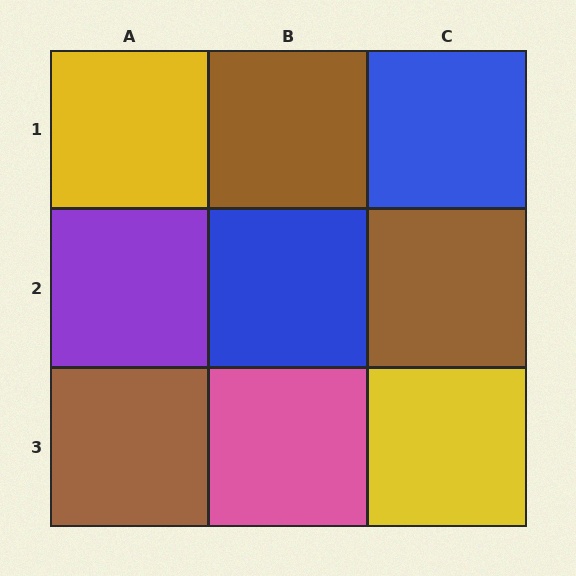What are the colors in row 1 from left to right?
Yellow, brown, blue.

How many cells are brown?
3 cells are brown.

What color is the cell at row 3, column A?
Brown.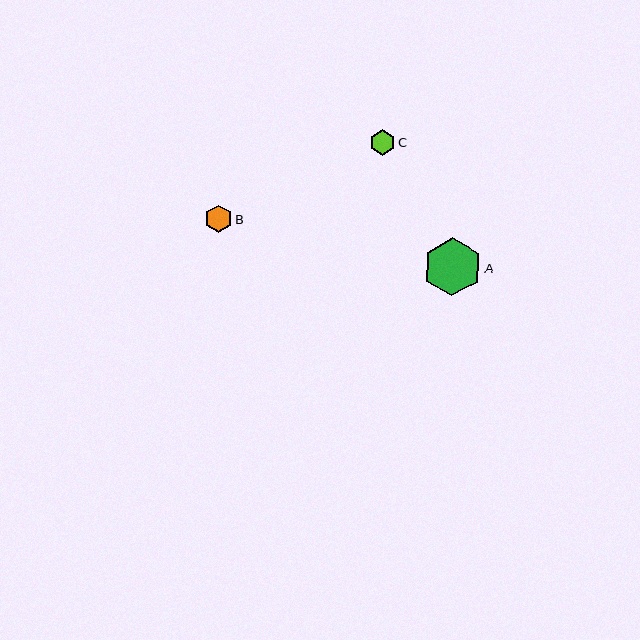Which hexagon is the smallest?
Hexagon C is the smallest with a size of approximately 26 pixels.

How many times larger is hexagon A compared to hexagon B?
Hexagon A is approximately 2.1 times the size of hexagon B.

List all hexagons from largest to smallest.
From largest to smallest: A, B, C.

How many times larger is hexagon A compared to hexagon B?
Hexagon A is approximately 2.1 times the size of hexagon B.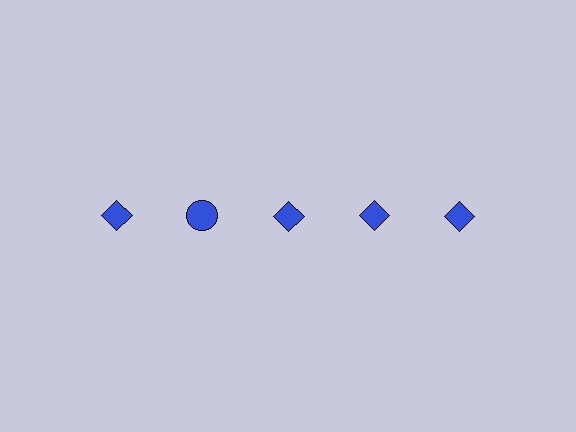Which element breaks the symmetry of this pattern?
The blue circle in the top row, second from left column breaks the symmetry. All other shapes are blue diamonds.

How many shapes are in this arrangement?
There are 5 shapes arranged in a grid pattern.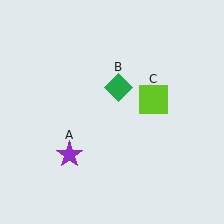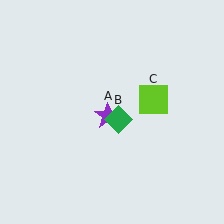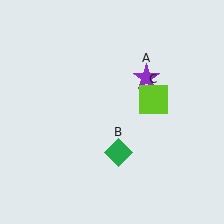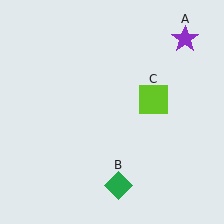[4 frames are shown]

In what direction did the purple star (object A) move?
The purple star (object A) moved up and to the right.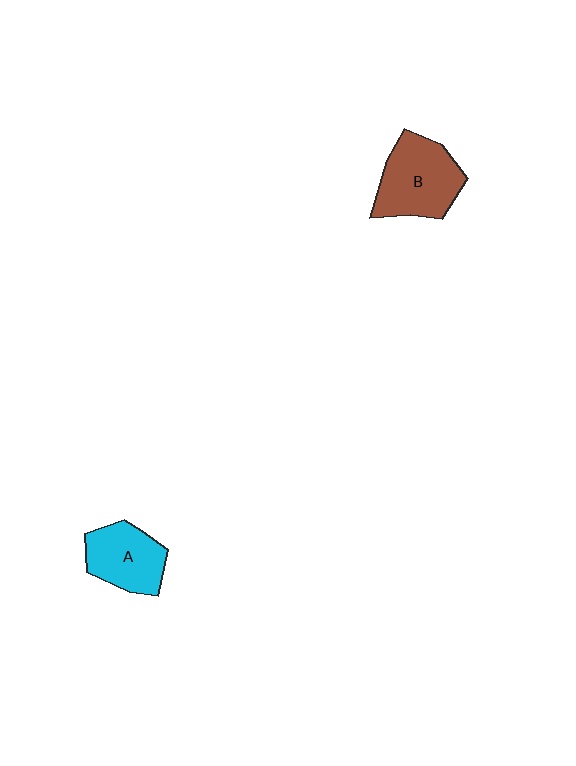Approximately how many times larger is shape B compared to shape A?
Approximately 1.3 times.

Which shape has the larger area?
Shape B (brown).